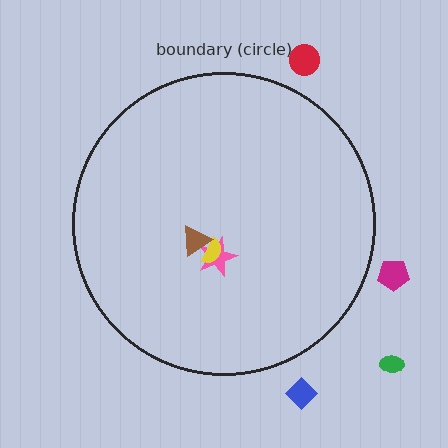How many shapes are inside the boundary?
3 inside, 4 outside.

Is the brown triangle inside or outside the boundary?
Inside.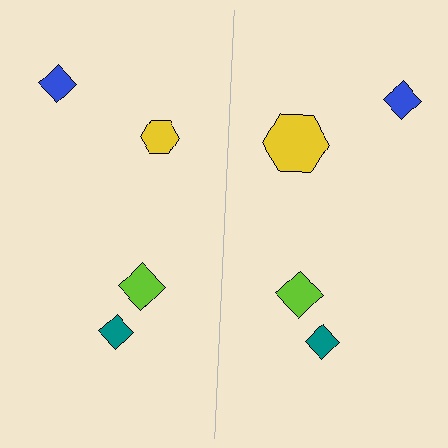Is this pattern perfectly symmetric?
No, the pattern is not perfectly symmetric. The yellow hexagon on the right side has a different size than its mirror counterpart.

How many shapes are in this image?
There are 8 shapes in this image.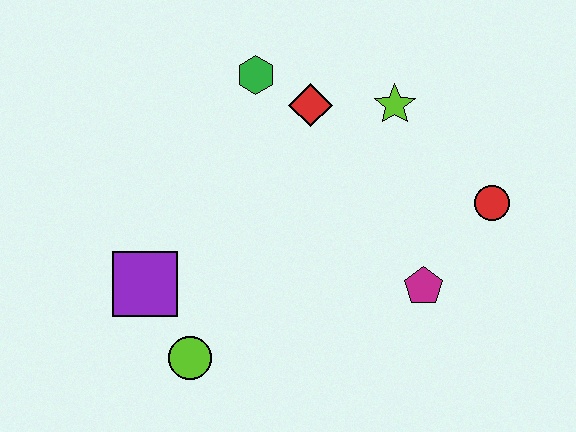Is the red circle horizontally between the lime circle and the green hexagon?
No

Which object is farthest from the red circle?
The purple square is farthest from the red circle.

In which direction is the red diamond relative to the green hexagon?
The red diamond is to the right of the green hexagon.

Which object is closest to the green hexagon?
The red diamond is closest to the green hexagon.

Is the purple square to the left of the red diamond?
Yes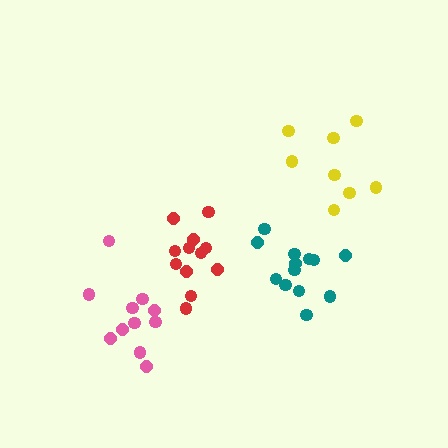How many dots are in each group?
Group 1: 13 dots, Group 2: 12 dots, Group 3: 9 dots, Group 4: 11 dots (45 total).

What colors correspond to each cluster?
The clusters are colored: teal, red, yellow, pink.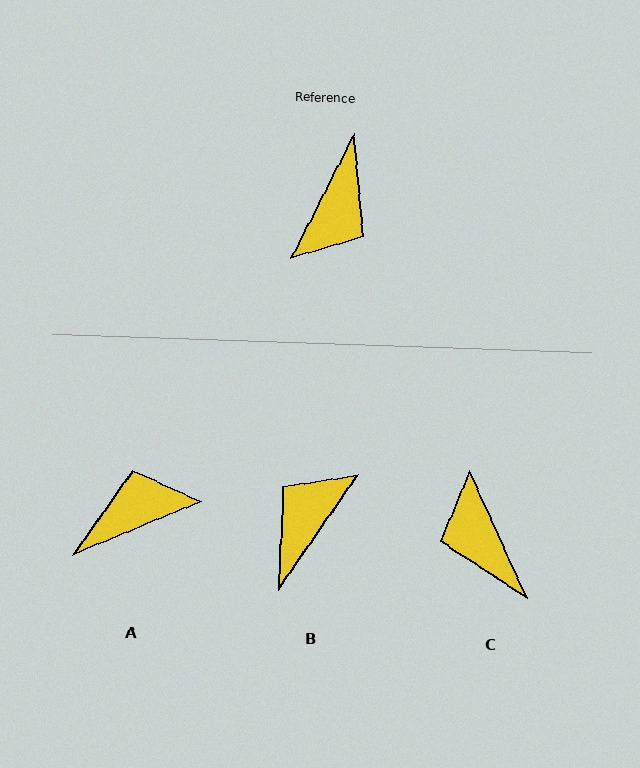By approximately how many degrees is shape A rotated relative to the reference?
Approximately 139 degrees counter-clockwise.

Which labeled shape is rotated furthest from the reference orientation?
B, about 173 degrees away.